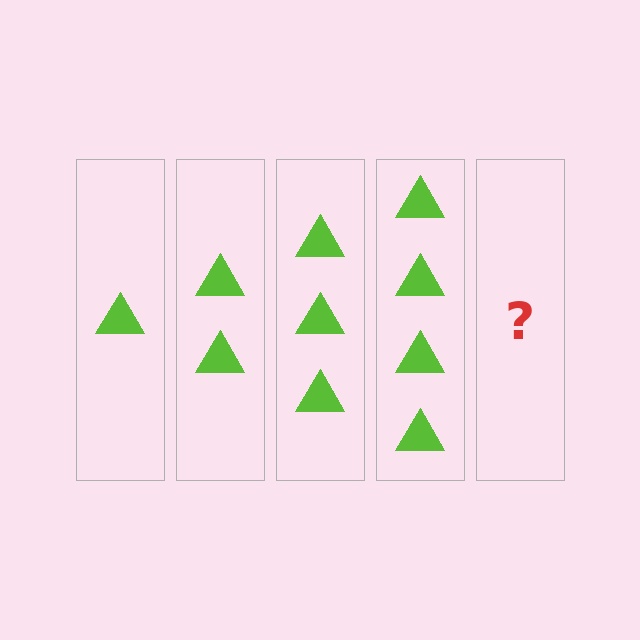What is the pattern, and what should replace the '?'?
The pattern is that each step adds one more triangle. The '?' should be 5 triangles.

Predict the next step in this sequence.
The next step is 5 triangles.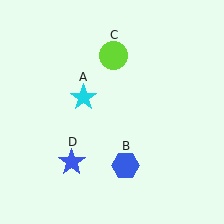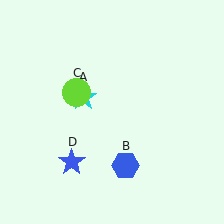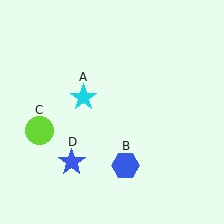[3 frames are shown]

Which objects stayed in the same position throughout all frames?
Cyan star (object A) and blue hexagon (object B) and blue star (object D) remained stationary.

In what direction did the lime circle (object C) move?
The lime circle (object C) moved down and to the left.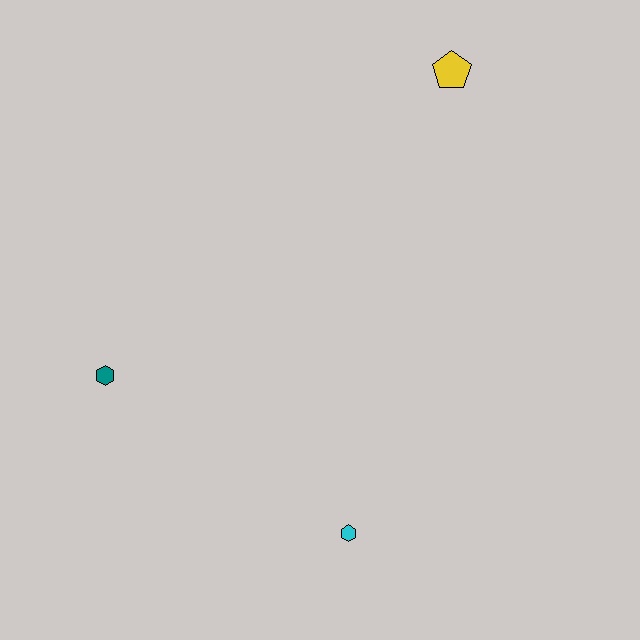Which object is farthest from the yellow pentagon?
The cyan hexagon is farthest from the yellow pentagon.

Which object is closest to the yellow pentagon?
The teal hexagon is closest to the yellow pentagon.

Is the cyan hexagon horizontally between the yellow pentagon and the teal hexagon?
Yes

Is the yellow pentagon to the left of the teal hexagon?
No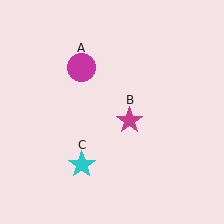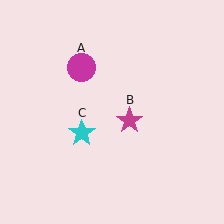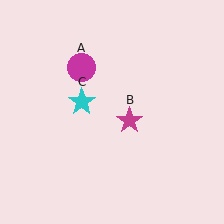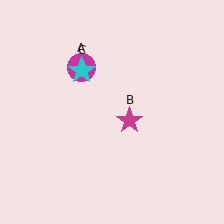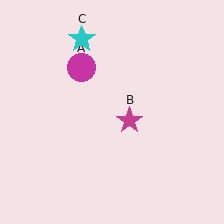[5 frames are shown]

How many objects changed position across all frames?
1 object changed position: cyan star (object C).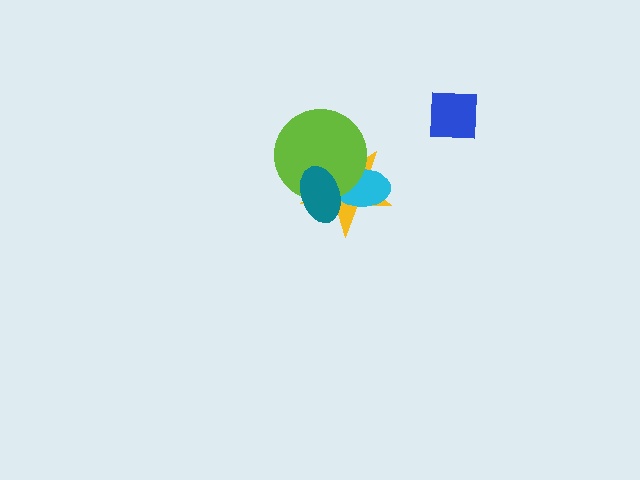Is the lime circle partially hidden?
Yes, it is partially covered by another shape.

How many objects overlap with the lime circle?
3 objects overlap with the lime circle.